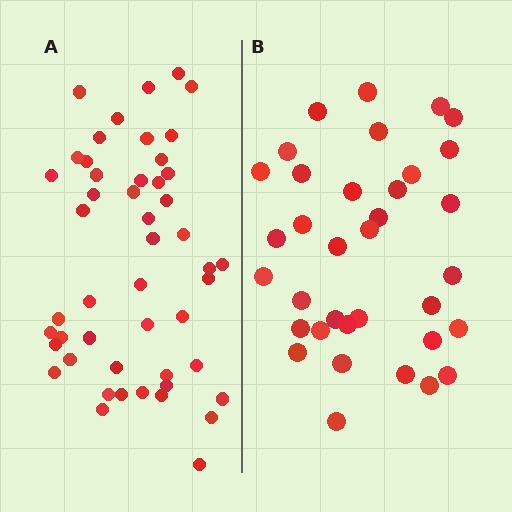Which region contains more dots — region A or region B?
Region A (the left region) has more dots.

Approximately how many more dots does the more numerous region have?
Region A has approximately 15 more dots than region B.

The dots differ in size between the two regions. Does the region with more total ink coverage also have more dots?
No. Region B has more total ink coverage because its dots are larger, but region A actually contains more individual dots. Total area can be misleading — the number of items is what matters here.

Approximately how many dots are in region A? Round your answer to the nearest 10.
About 50 dots. (The exact count is 49, which rounds to 50.)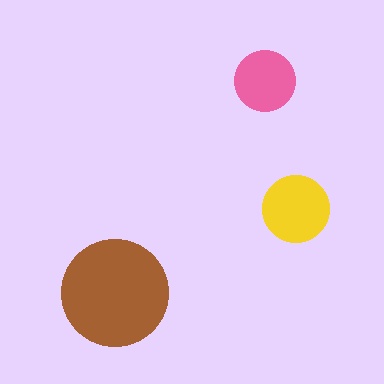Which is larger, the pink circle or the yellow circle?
The yellow one.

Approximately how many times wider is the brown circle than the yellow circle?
About 1.5 times wider.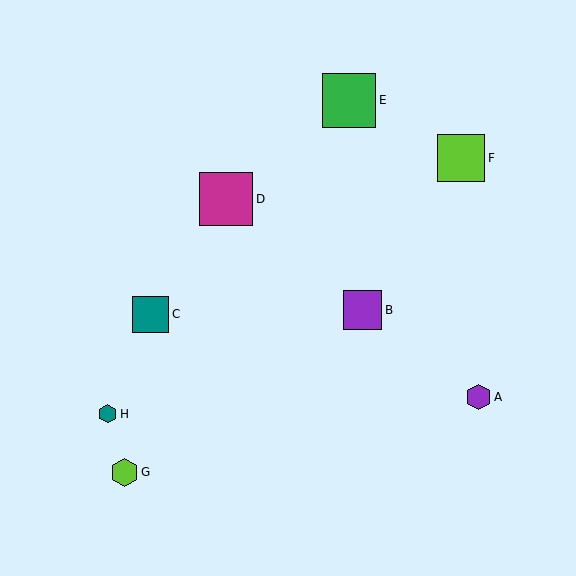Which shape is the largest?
The green square (labeled E) is the largest.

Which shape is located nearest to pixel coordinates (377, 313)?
The purple square (labeled B) at (363, 310) is nearest to that location.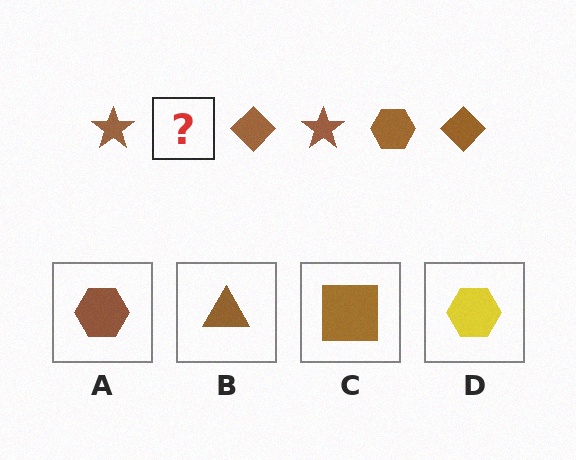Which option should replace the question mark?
Option A.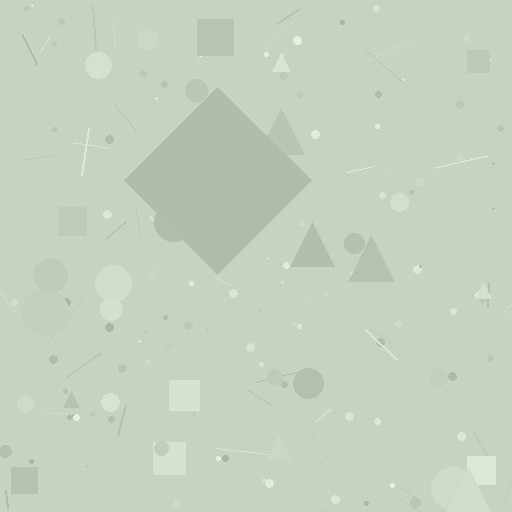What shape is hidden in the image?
A diamond is hidden in the image.